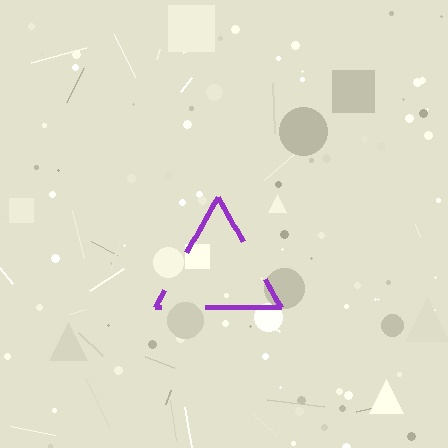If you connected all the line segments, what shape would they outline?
They would outline a triangle.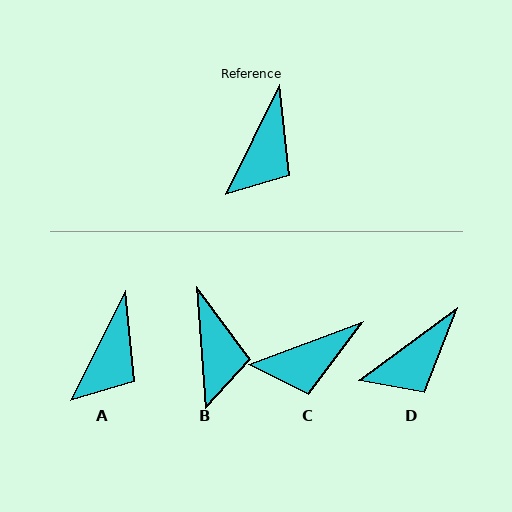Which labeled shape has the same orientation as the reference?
A.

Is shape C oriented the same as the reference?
No, it is off by about 43 degrees.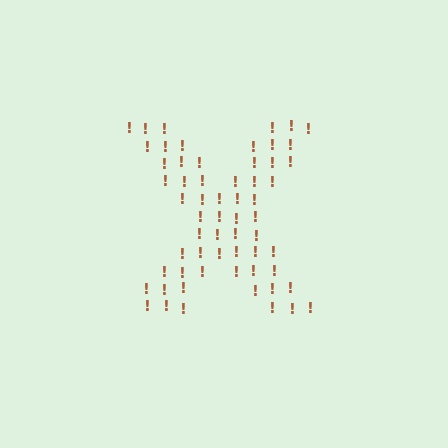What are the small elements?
The small elements are exclamation marks.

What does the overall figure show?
The overall figure shows the letter X.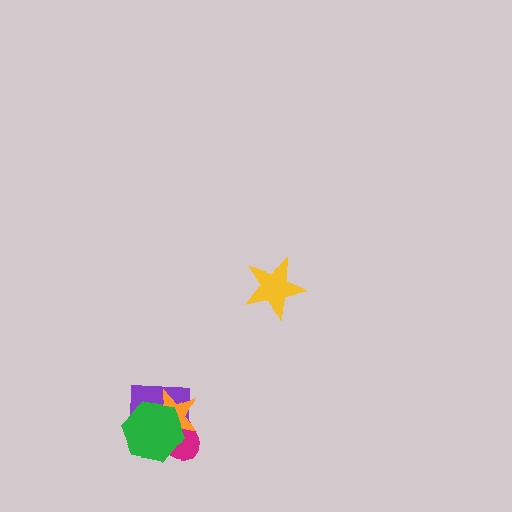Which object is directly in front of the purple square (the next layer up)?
The magenta ellipse is directly in front of the purple square.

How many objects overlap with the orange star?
3 objects overlap with the orange star.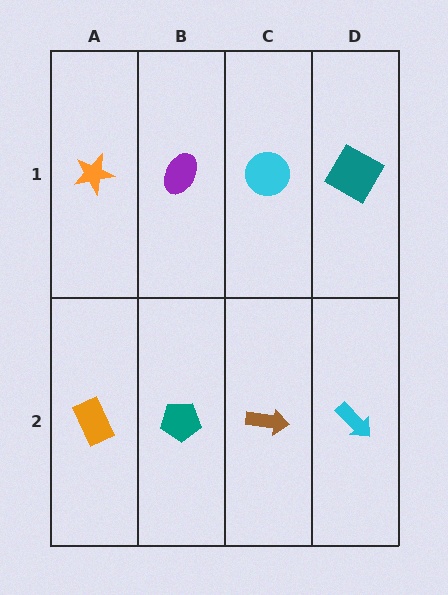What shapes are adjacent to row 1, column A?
An orange rectangle (row 2, column A), a purple ellipse (row 1, column B).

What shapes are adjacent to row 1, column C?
A brown arrow (row 2, column C), a purple ellipse (row 1, column B), a teal square (row 1, column D).